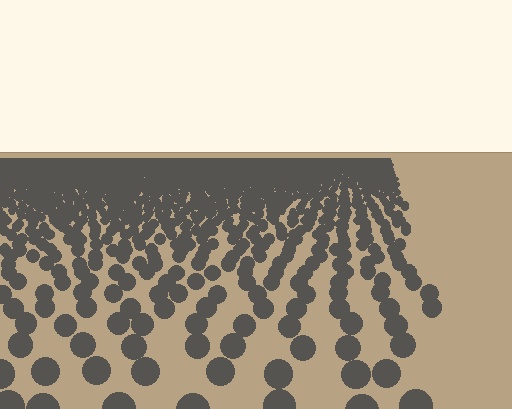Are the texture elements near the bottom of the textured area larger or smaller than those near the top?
Larger. Near the bottom, elements are closer to the viewer and appear at a bigger on-screen size.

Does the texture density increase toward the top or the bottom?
Density increases toward the top.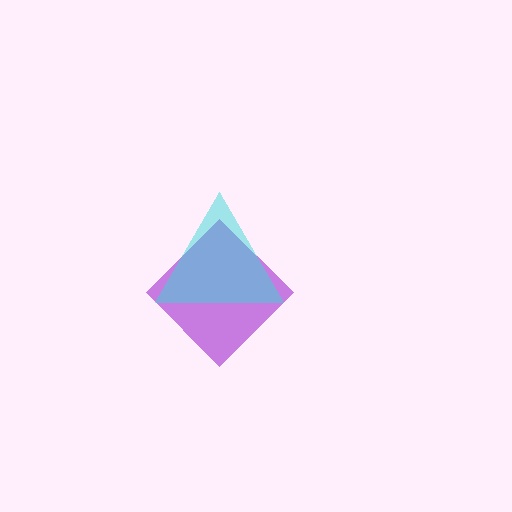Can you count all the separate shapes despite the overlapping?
Yes, there are 2 separate shapes.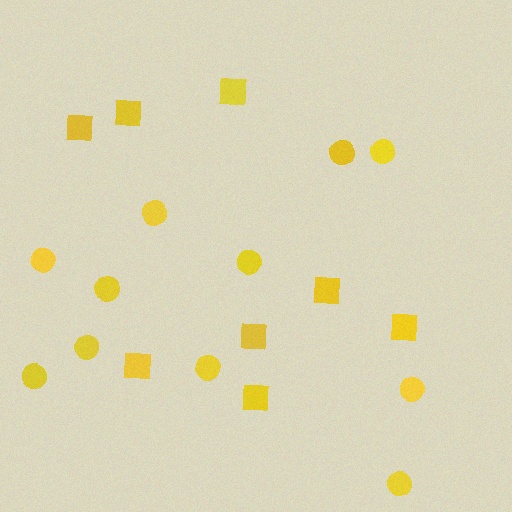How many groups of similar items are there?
There are 2 groups: one group of squares (8) and one group of circles (11).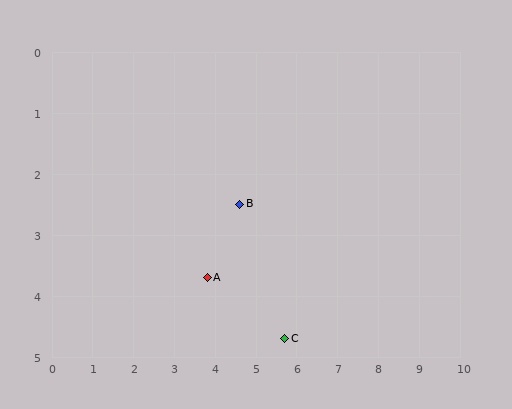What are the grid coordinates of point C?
Point C is at approximately (5.7, 4.7).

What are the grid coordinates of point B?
Point B is at approximately (4.6, 2.5).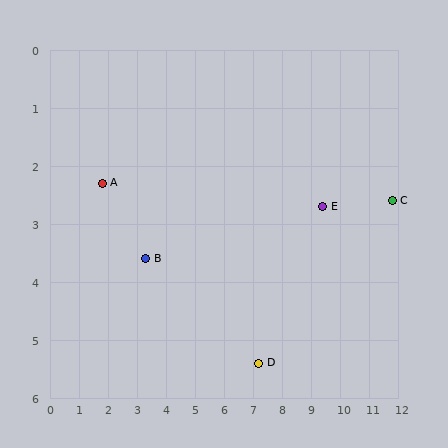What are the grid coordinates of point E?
Point E is at approximately (9.4, 2.7).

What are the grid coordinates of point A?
Point A is at approximately (1.8, 2.3).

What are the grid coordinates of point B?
Point B is at approximately (3.3, 3.6).